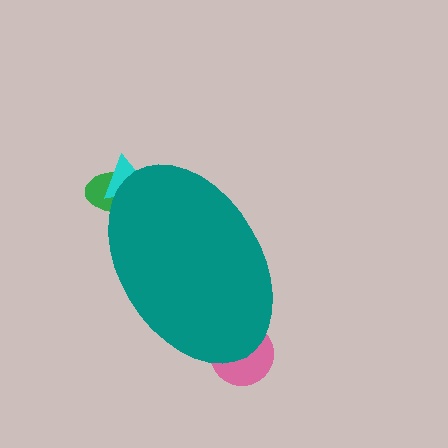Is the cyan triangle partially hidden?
Yes, the cyan triangle is partially hidden behind the teal ellipse.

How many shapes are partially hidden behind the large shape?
3 shapes are partially hidden.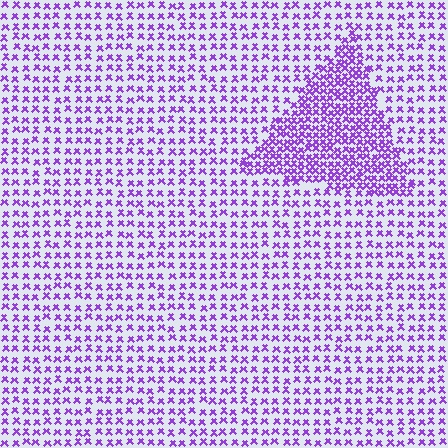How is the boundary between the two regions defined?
The boundary is defined by a change in element density (approximately 2.0x ratio). All elements are the same color, size, and shape.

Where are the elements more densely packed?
The elements are more densely packed inside the triangle boundary.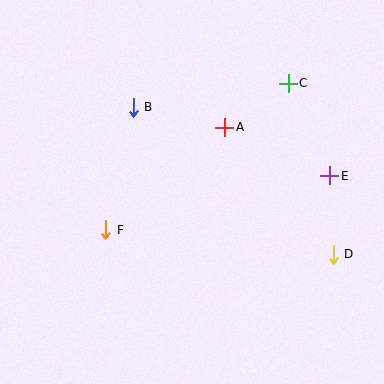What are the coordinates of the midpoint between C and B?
The midpoint between C and B is at (211, 95).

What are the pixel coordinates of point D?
Point D is at (333, 255).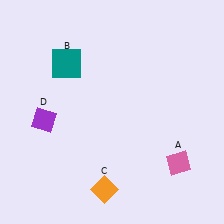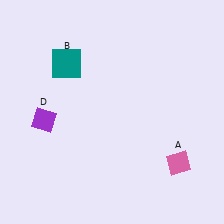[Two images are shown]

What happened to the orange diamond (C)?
The orange diamond (C) was removed in Image 2. It was in the bottom-left area of Image 1.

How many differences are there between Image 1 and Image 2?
There is 1 difference between the two images.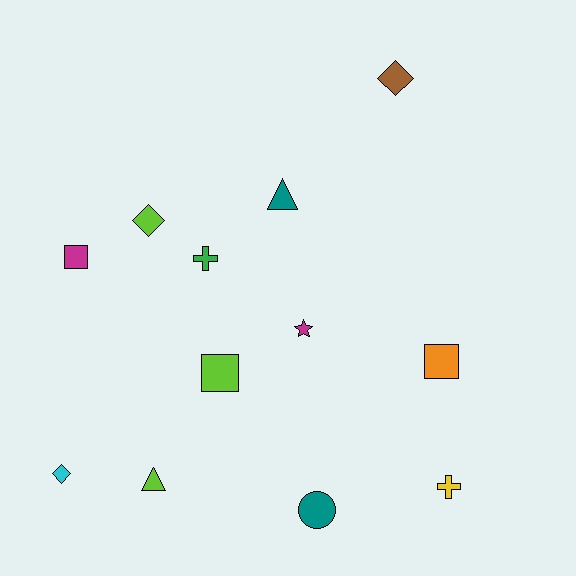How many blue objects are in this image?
There are no blue objects.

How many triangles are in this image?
There are 2 triangles.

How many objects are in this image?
There are 12 objects.